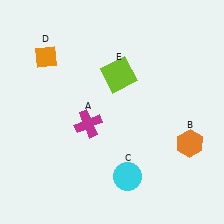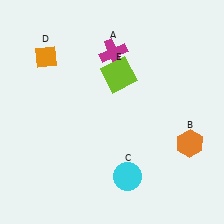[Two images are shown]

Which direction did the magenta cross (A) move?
The magenta cross (A) moved up.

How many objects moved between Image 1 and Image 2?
1 object moved between the two images.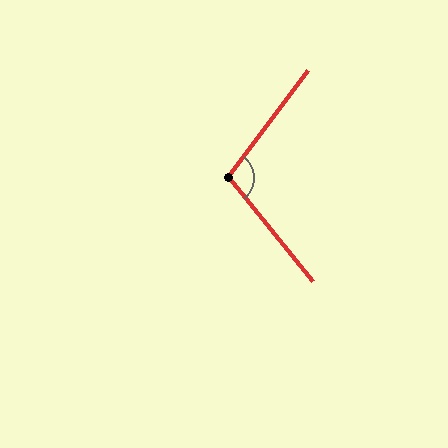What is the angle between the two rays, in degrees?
Approximately 104 degrees.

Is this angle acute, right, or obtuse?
It is obtuse.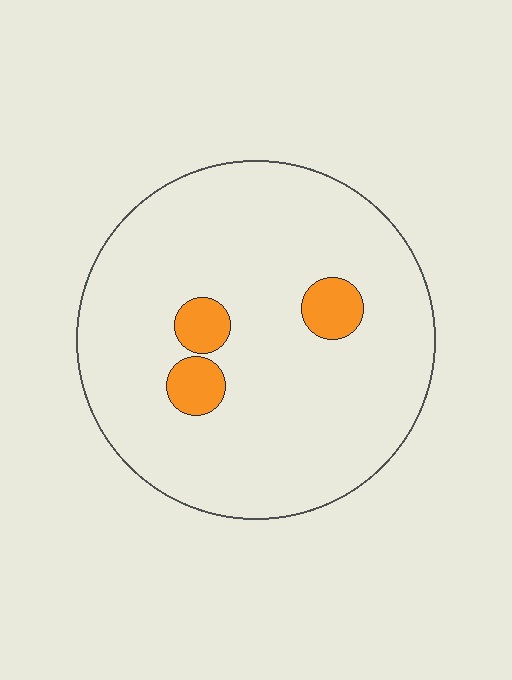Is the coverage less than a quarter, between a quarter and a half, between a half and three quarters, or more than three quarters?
Less than a quarter.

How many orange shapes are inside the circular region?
3.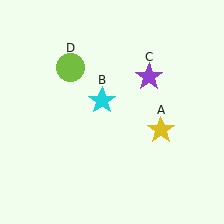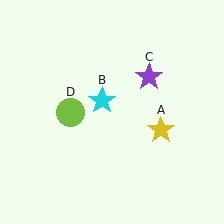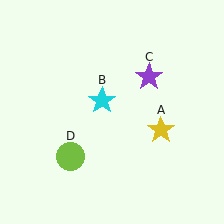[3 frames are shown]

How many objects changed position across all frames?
1 object changed position: lime circle (object D).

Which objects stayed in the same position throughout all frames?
Yellow star (object A) and cyan star (object B) and purple star (object C) remained stationary.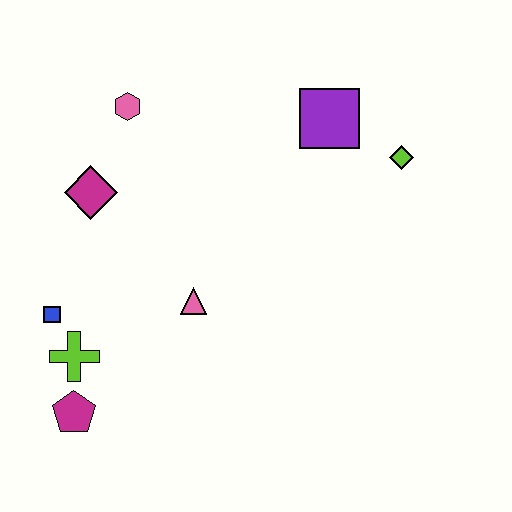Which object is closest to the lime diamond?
The purple square is closest to the lime diamond.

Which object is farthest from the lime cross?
The lime diamond is farthest from the lime cross.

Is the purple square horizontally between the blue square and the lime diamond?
Yes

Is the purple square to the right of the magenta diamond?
Yes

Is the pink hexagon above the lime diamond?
Yes